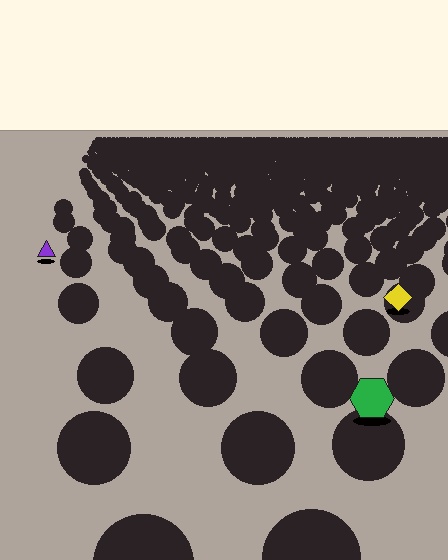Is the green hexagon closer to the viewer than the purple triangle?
Yes. The green hexagon is closer — you can tell from the texture gradient: the ground texture is coarser near it.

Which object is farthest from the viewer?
The purple triangle is farthest from the viewer. It appears smaller and the ground texture around it is denser.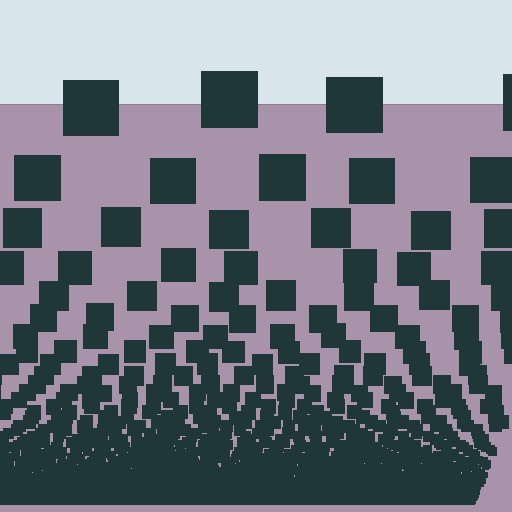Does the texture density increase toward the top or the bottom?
Density increases toward the bottom.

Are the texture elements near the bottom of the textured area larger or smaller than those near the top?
Smaller. The gradient is inverted — elements near the bottom are smaller and denser.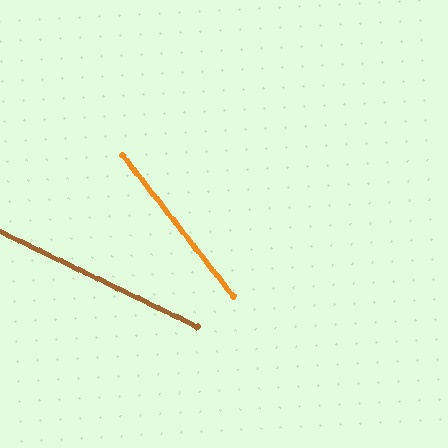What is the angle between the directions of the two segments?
Approximately 26 degrees.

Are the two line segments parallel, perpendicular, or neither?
Neither parallel nor perpendicular — they differ by about 26°.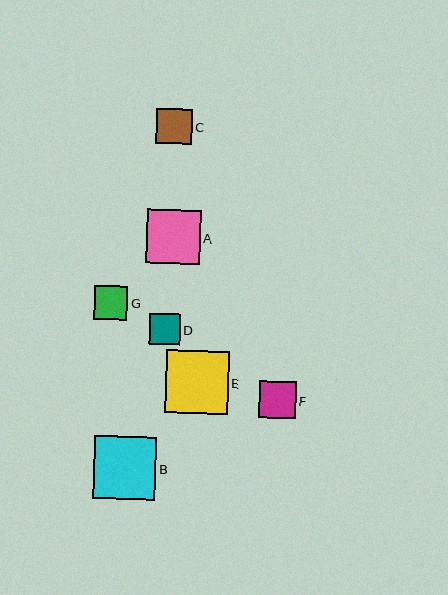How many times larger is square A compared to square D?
Square A is approximately 1.8 times the size of square D.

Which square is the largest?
Square E is the largest with a size of approximately 63 pixels.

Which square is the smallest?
Square D is the smallest with a size of approximately 31 pixels.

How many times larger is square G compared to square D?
Square G is approximately 1.1 times the size of square D.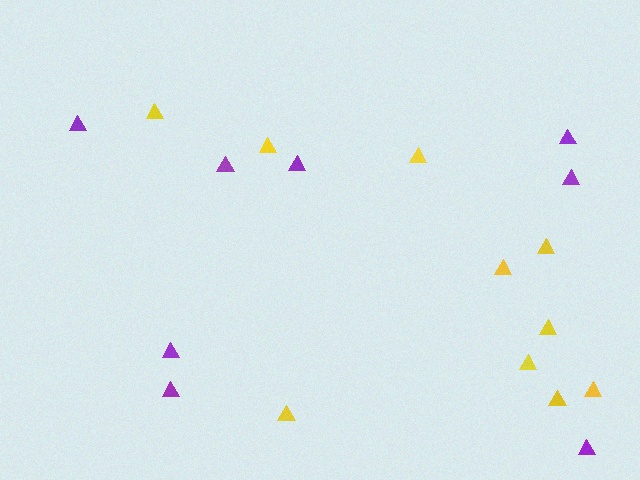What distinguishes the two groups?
There are 2 groups: one group of purple triangles (8) and one group of yellow triangles (10).